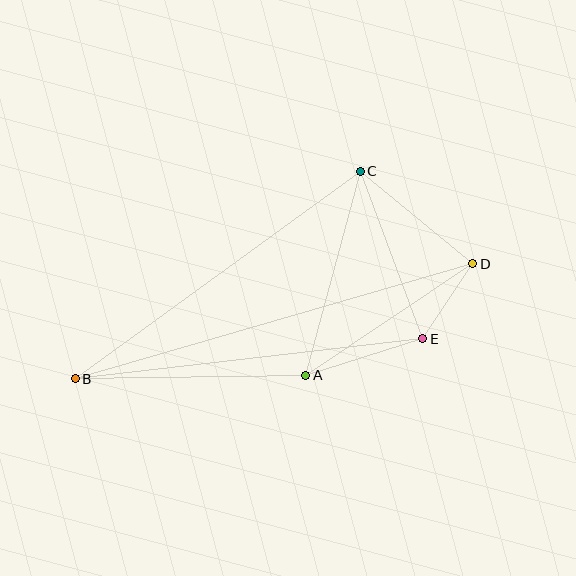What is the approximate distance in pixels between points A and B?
The distance between A and B is approximately 231 pixels.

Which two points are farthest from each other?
Points B and D are farthest from each other.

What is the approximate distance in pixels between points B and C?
The distance between B and C is approximately 353 pixels.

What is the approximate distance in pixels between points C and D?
The distance between C and D is approximately 145 pixels.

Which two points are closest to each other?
Points D and E are closest to each other.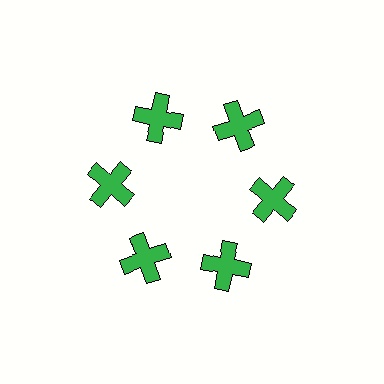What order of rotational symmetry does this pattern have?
This pattern has 6-fold rotational symmetry.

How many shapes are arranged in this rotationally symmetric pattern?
There are 6 shapes, arranged in 6 groups of 1.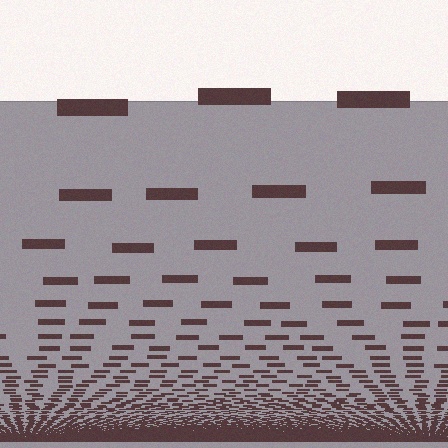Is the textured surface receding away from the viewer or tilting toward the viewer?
The surface appears to tilt toward the viewer. Texture elements get larger and sparser toward the top.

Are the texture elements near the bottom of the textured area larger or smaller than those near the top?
Smaller. The gradient is inverted — elements near the bottom are smaller and denser.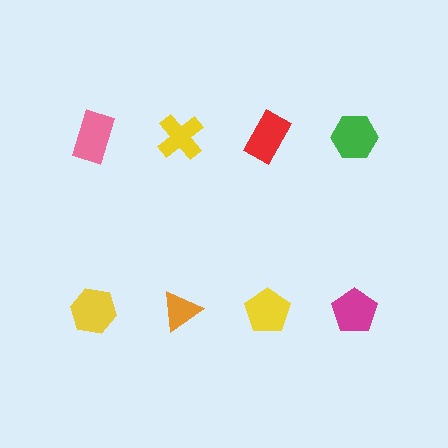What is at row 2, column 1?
A yellow hexagon.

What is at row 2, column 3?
A yellow pentagon.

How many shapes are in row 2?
4 shapes.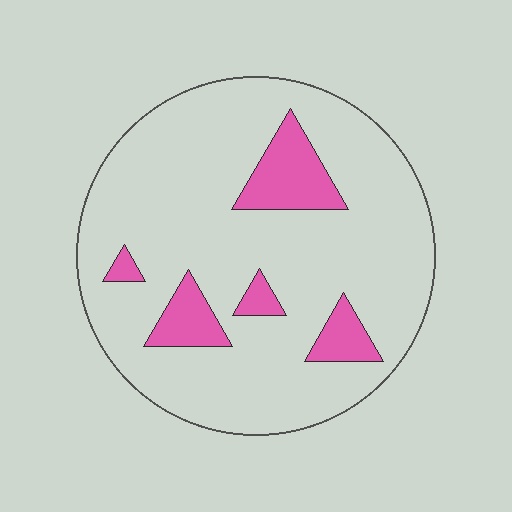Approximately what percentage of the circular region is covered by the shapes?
Approximately 15%.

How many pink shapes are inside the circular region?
5.